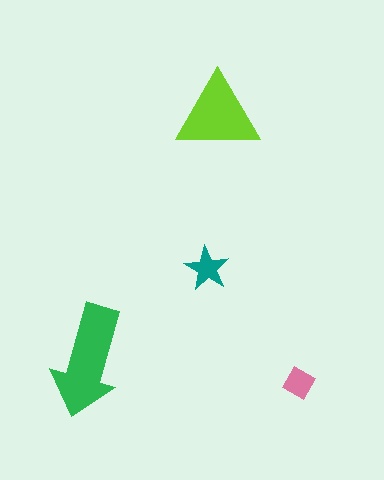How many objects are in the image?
There are 4 objects in the image.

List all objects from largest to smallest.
The green arrow, the lime triangle, the teal star, the pink diamond.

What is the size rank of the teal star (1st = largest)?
3rd.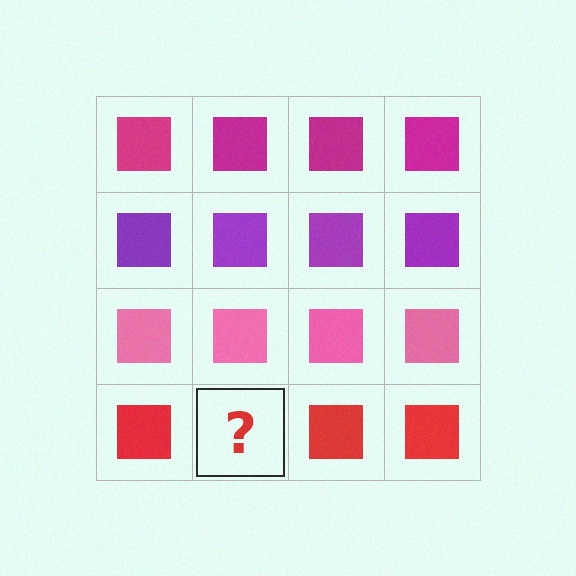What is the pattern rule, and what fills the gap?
The rule is that each row has a consistent color. The gap should be filled with a red square.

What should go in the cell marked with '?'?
The missing cell should contain a red square.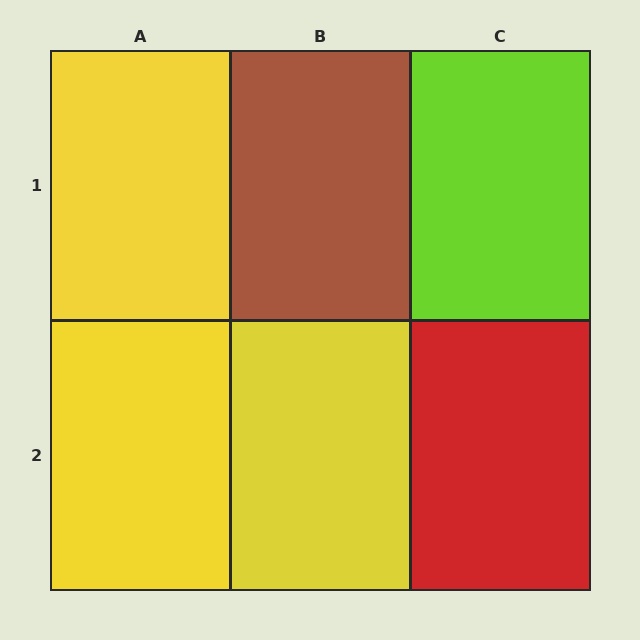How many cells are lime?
1 cell is lime.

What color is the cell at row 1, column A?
Yellow.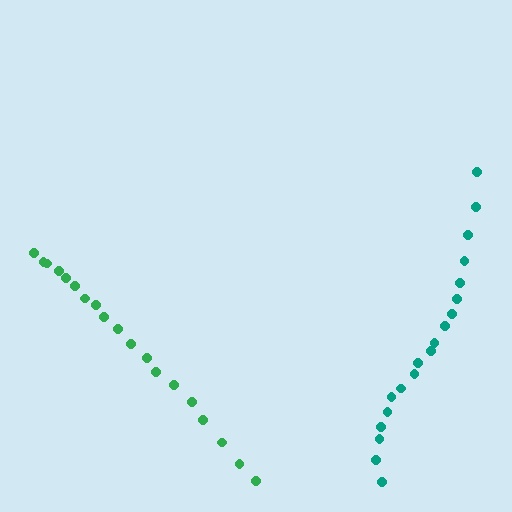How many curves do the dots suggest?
There are 2 distinct paths.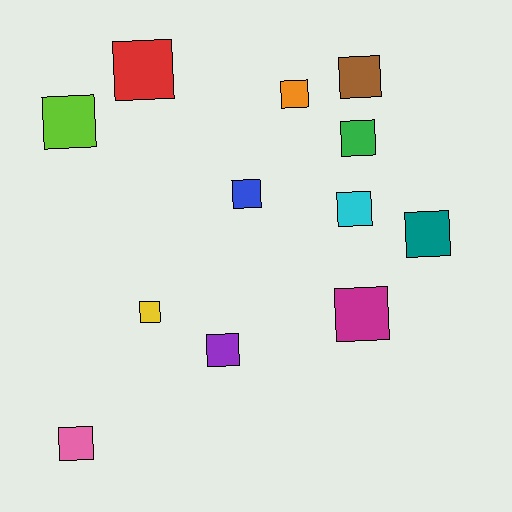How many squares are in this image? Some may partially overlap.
There are 12 squares.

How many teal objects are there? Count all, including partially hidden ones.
There is 1 teal object.